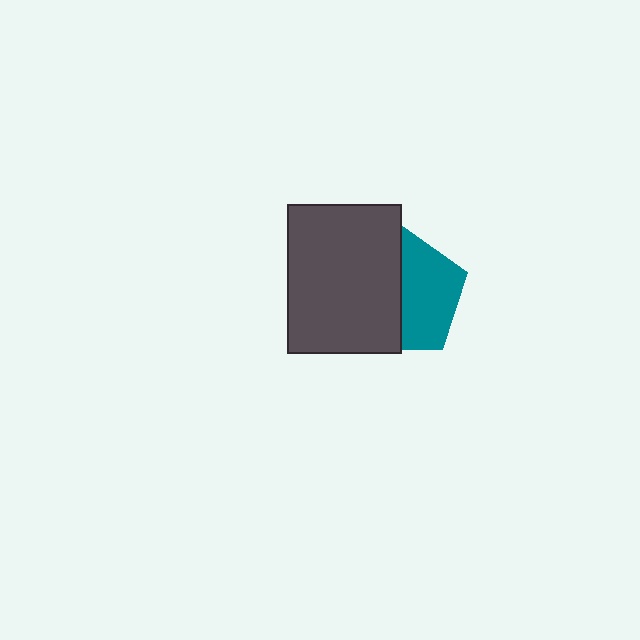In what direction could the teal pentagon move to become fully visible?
The teal pentagon could move right. That would shift it out from behind the dark gray rectangle entirely.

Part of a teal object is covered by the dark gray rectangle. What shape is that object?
It is a pentagon.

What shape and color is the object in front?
The object in front is a dark gray rectangle.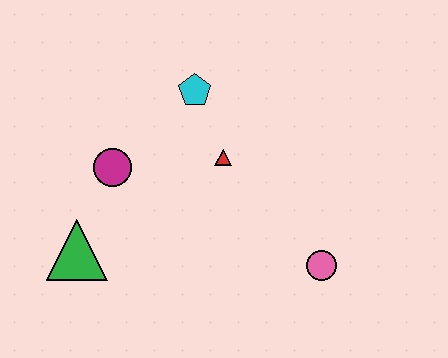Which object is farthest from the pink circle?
The green triangle is farthest from the pink circle.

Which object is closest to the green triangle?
The magenta circle is closest to the green triangle.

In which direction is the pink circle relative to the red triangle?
The pink circle is below the red triangle.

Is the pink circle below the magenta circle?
Yes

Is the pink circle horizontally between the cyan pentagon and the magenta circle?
No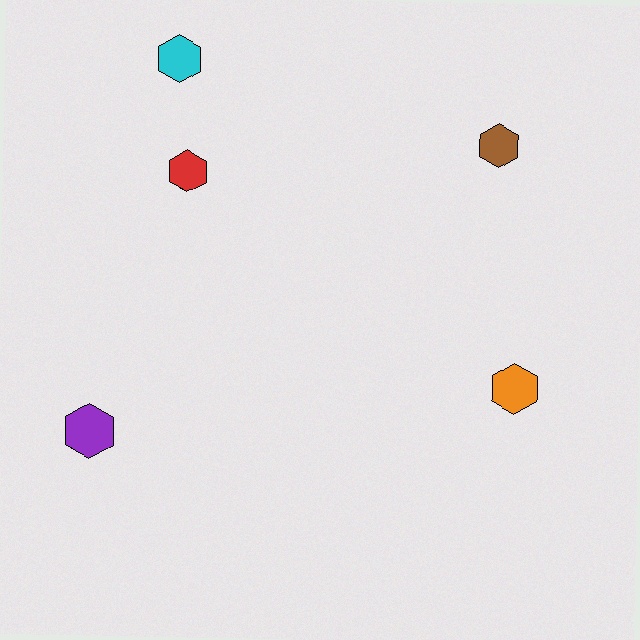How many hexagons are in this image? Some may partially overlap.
There are 5 hexagons.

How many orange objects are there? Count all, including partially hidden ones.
There is 1 orange object.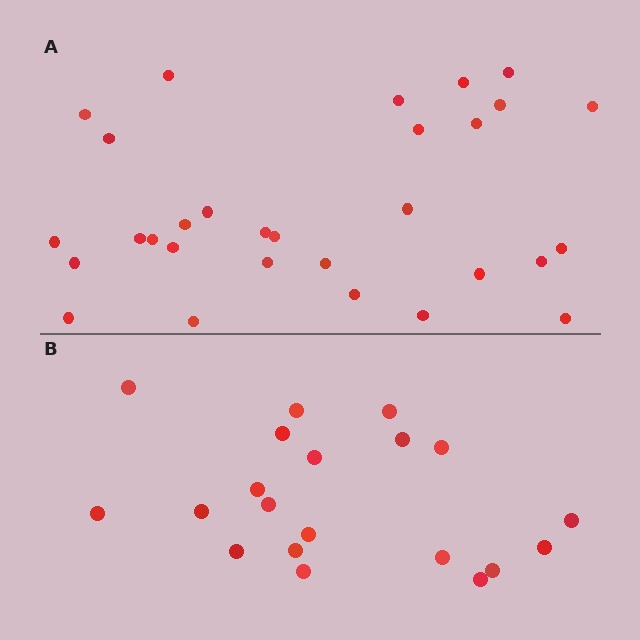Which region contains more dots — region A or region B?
Region A (the top region) has more dots.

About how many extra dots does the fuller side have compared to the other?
Region A has roughly 10 or so more dots than region B.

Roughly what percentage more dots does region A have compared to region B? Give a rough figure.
About 50% more.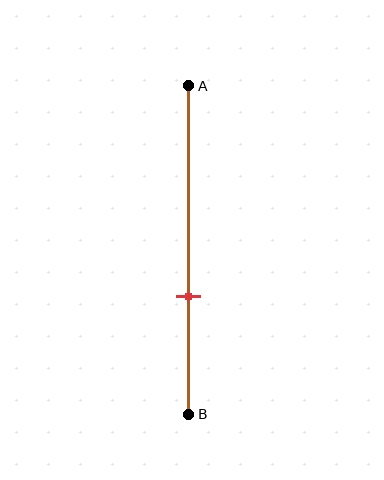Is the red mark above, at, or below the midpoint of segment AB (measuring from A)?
The red mark is below the midpoint of segment AB.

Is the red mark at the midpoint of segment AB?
No, the mark is at about 65% from A, not at the 50% midpoint.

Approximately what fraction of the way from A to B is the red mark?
The red mark is approximately 65% of the way from A to B.